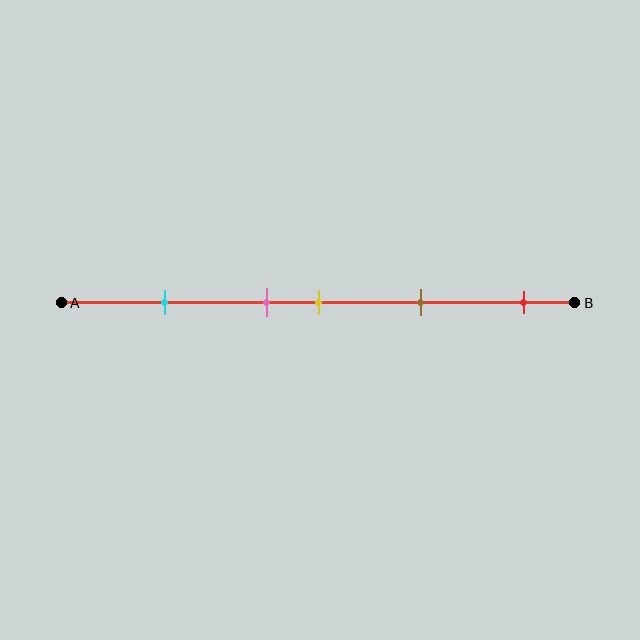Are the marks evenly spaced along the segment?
No, the marks are not evenly spaced.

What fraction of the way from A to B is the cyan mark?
The cyan mark is approximately 20% (0.2) of the way from A to B.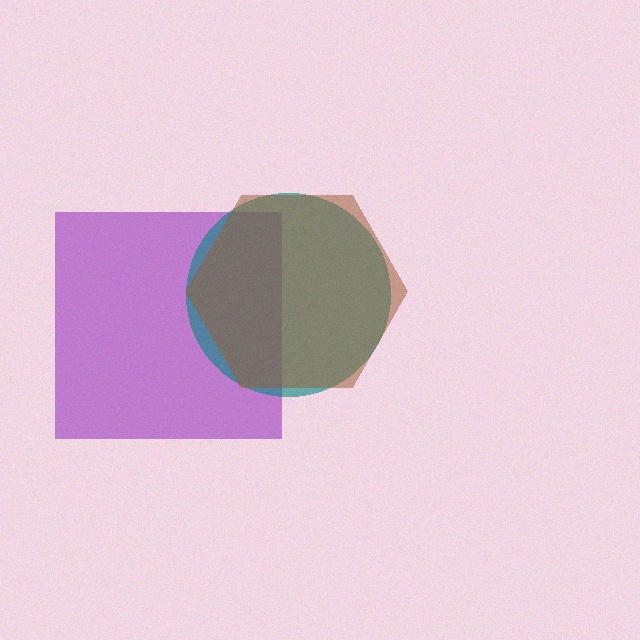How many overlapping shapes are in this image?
There are 3 overlapping shapes in the image.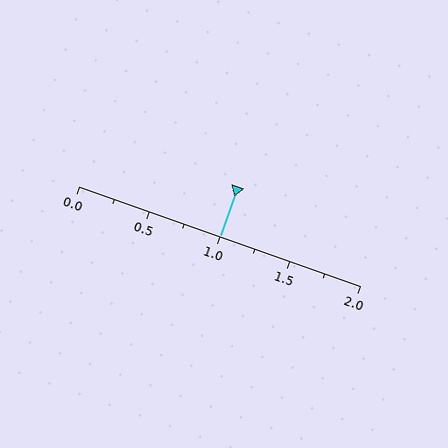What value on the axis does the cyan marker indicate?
The marker indicates approximately 1.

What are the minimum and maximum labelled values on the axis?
The axis runs from 0.0 to 2.0.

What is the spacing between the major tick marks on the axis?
The major ticks are spaced 0.5 apart.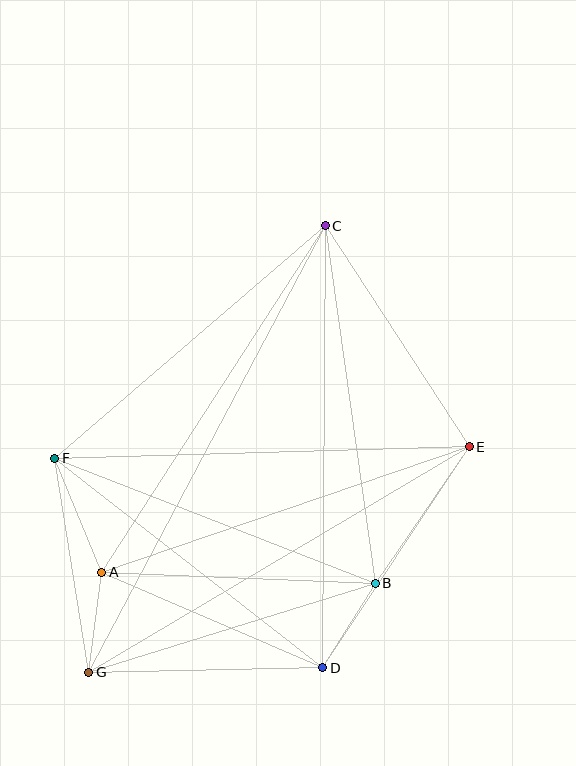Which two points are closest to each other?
Points B and D are closest to each other.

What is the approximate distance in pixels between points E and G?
The distance between E and G is approximately 442 pixels.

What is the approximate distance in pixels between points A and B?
The distance between A and B is approximately 274 pixels.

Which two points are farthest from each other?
Points C and G are farthest from each other.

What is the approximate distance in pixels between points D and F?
The distance between D and F is approximately 340 pixels.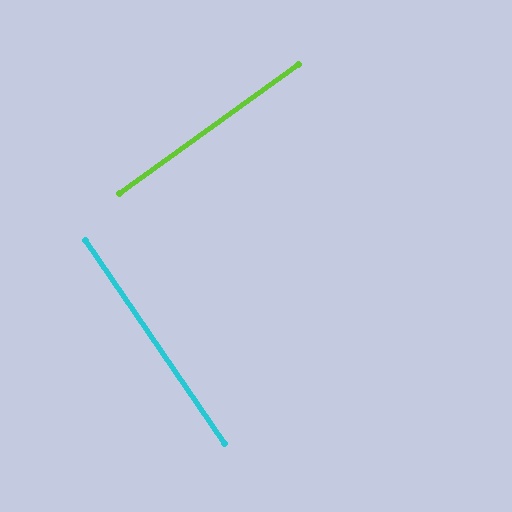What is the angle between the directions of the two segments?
Approximately 89 degrees.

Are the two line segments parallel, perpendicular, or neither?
Perpendicular — they meet at approximately 89°.